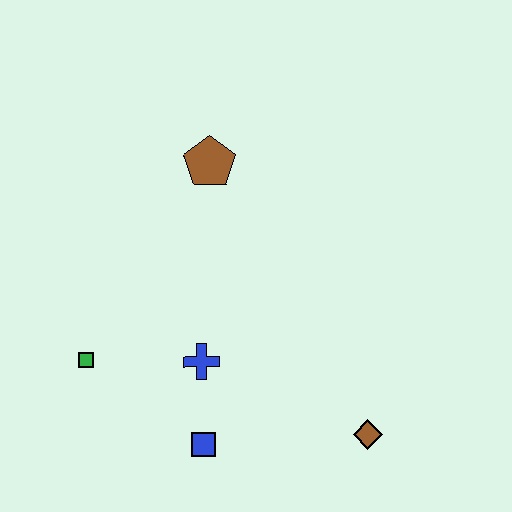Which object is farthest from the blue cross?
The brown pentagon is farthest from the blue cross.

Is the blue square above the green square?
No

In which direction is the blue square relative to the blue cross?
The blue square is below the blue cross.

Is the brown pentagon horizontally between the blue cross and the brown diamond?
Yes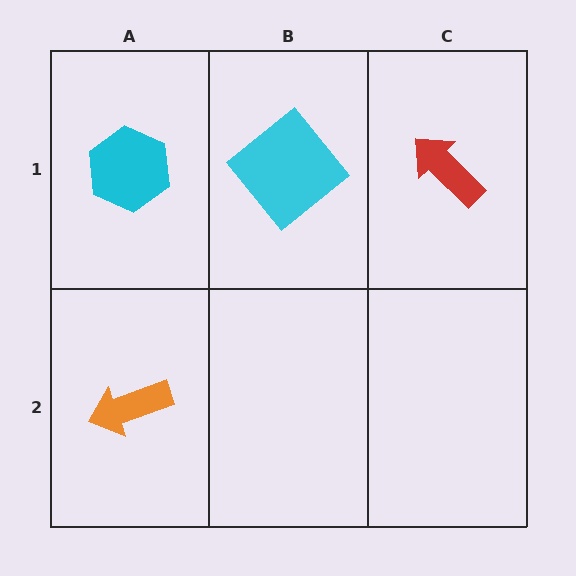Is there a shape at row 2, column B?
No, that cell is empty.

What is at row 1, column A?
A cyan hexagon.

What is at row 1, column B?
A cyan diamond.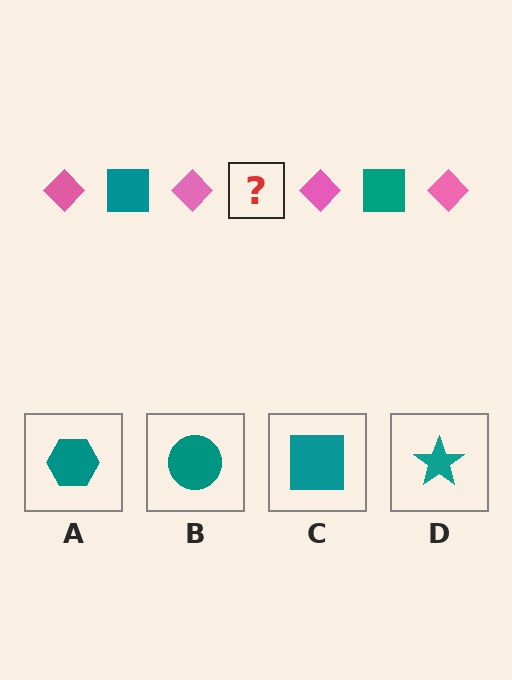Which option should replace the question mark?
Option C.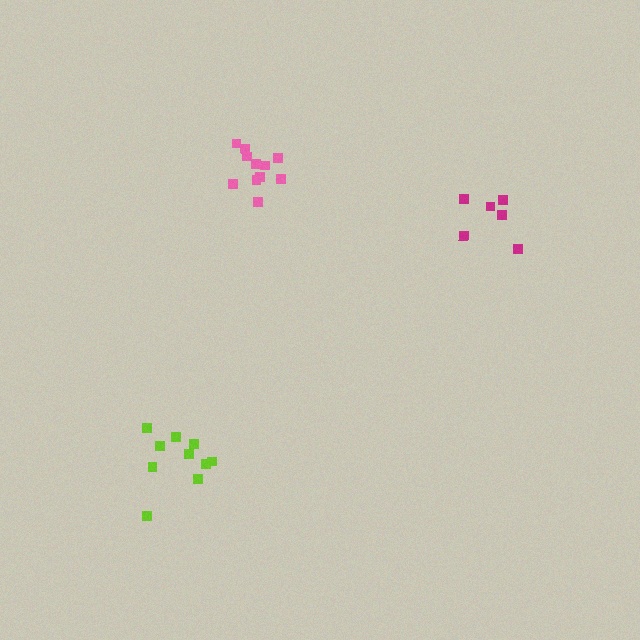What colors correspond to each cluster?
The clusters are colored: pink, lime, magenta.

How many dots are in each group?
Group 1: 11 dots, Group 2: 10 dots, Group 3: 6 dots (27 total).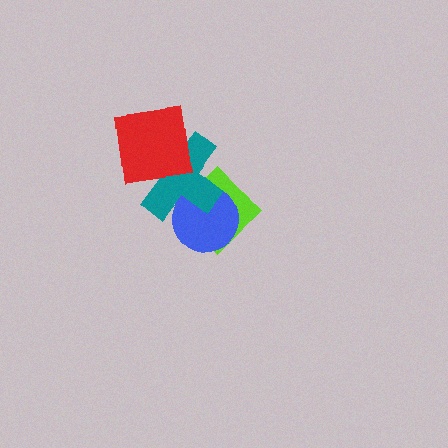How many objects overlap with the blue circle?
2 objects overlap with the blue circle.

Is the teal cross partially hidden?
Yes, it is partially covered by another shape.